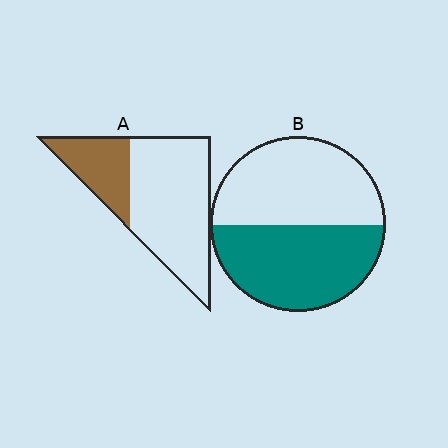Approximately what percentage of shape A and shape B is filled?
A is approximately 30% and B is approximately 50%.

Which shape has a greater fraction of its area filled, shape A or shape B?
Shape B.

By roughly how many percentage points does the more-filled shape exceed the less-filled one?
By roughly 20 percentage points (B over A).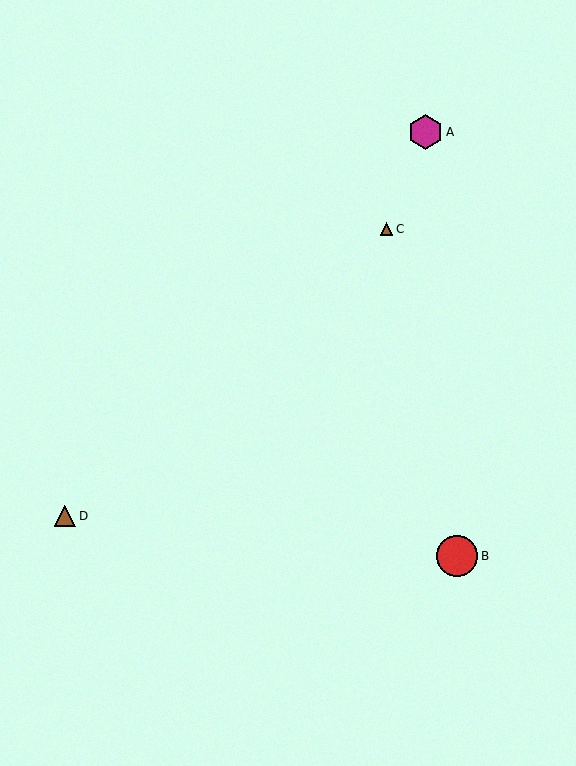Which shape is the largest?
The red circle (labeled B) is the largest.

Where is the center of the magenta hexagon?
The center of the magenta hexagon is at (425, 132).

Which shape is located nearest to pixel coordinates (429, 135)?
The magenta hexagon (labeled A) at (425, 132) is nearest to that location.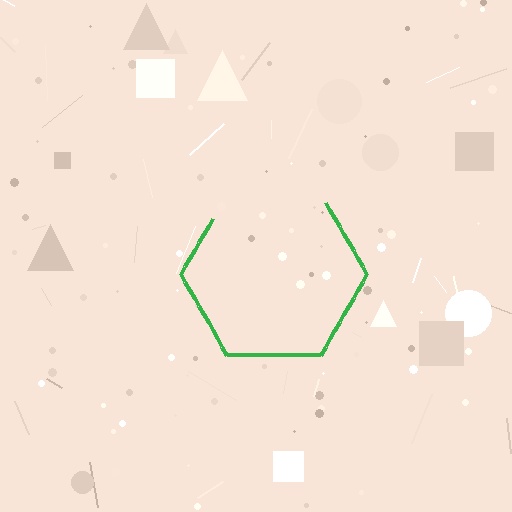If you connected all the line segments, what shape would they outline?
They would outline a hexagon.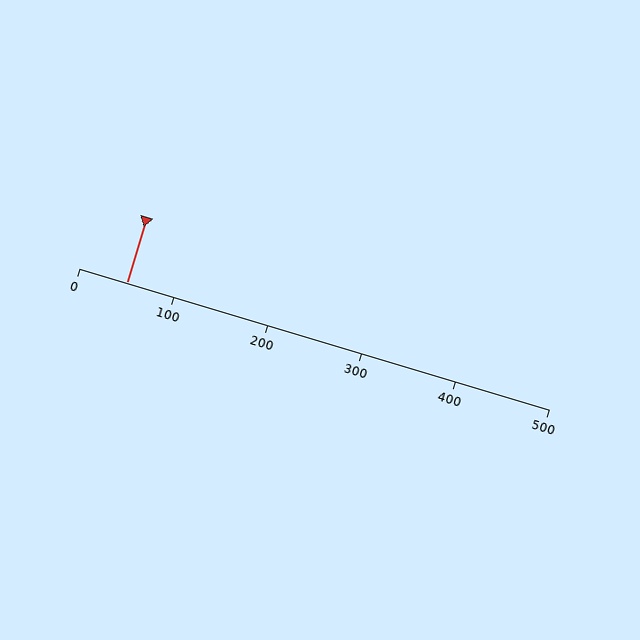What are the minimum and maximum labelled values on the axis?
The axis runs from 0 to 500.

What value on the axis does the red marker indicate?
The marker indicates approximately 50.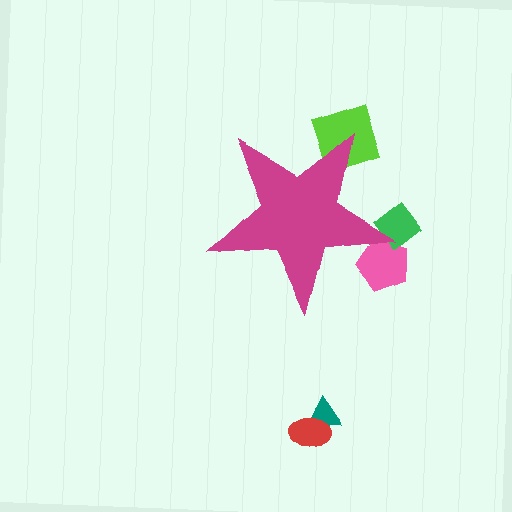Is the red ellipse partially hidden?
No, the red ellipse is fully visible.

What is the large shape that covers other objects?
A magenta star.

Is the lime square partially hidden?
Yes, the lime square is partially hidden behind the magenta star.